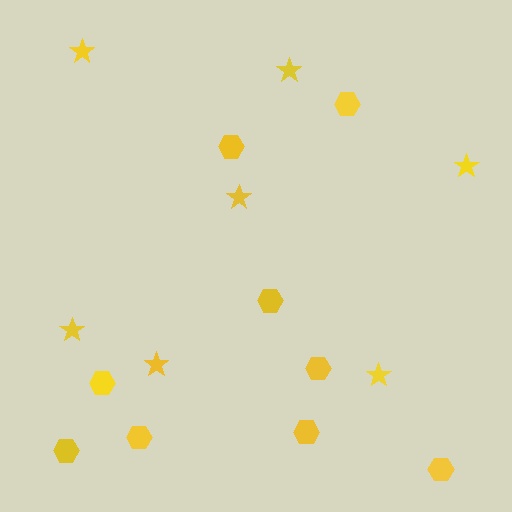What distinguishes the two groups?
There are 2 groups: one group of stars (7) and one group of hexagons (9).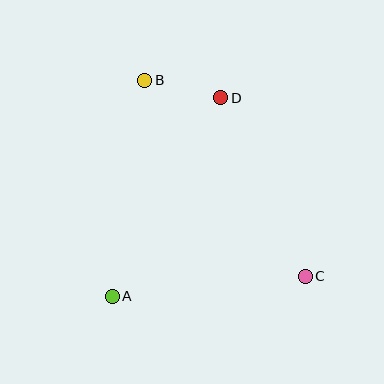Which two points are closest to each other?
Points B and D are closest to each other.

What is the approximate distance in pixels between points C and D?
The distance between C and D is approximately 198 pixels.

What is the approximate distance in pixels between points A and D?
The distance between A and D is approximately 226 pixels.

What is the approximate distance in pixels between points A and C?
The distance between A and C is approximately 194 pixels.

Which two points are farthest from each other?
Points B and C are farthest from each other.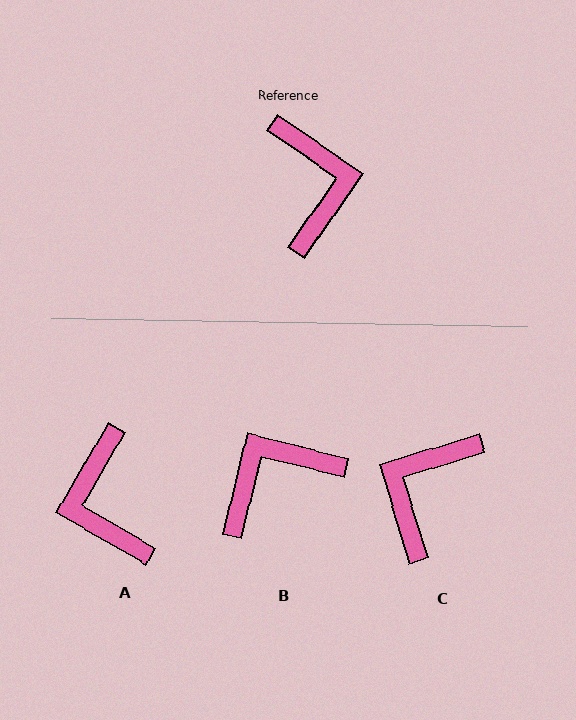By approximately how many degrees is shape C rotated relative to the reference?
Approximately 142 degrees counter-clockwise.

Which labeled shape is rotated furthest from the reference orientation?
A, about 176 degrees away.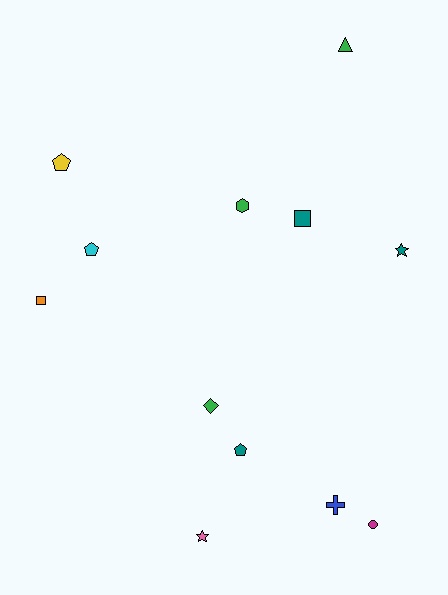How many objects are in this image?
There are 12 objects.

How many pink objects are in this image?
There is 1 pink object.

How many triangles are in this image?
There is 1 triangle.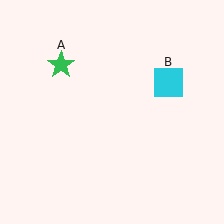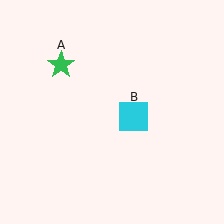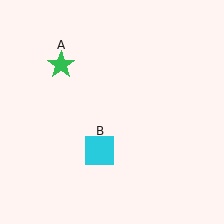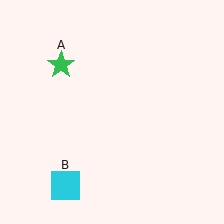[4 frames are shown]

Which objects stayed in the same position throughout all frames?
Green star (object A) remained stationary.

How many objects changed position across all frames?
1 object changed position: cyan square (object B).